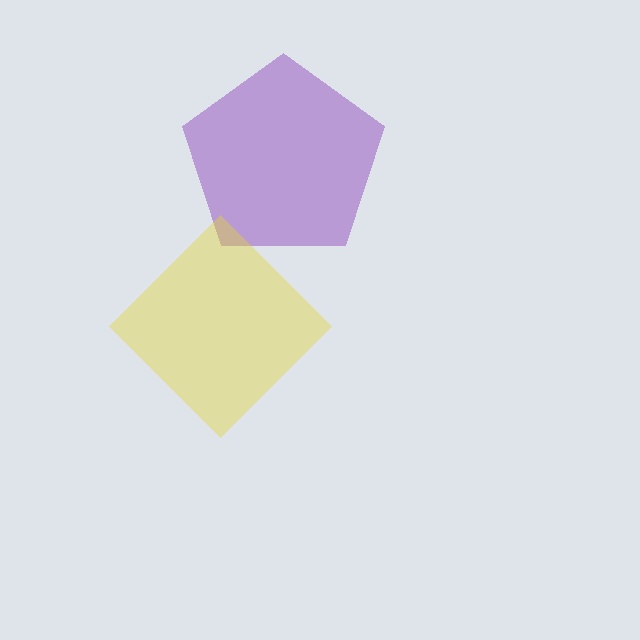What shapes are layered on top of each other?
The layered shapes are: a purple pentagon, a yellow diamond.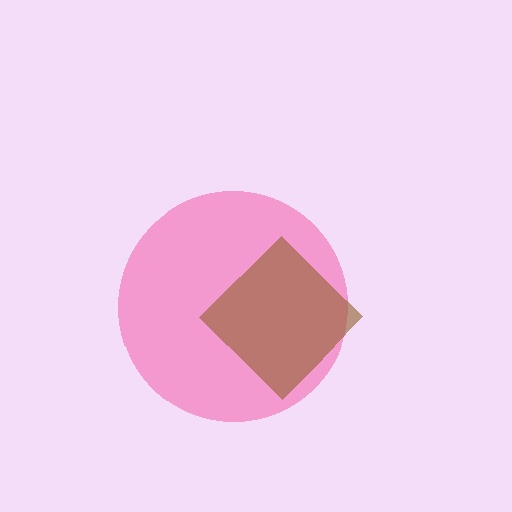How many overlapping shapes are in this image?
There are 2 overlapping shapes in the image.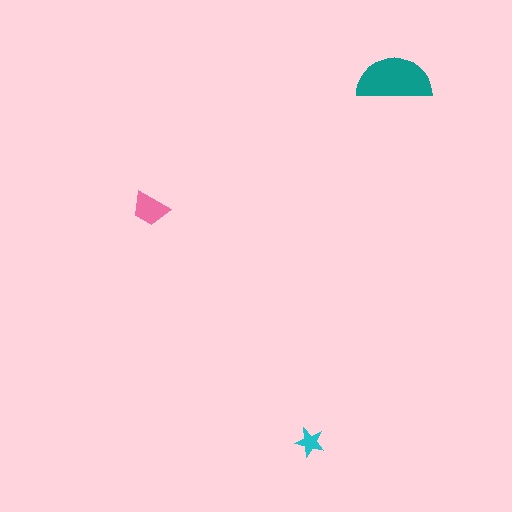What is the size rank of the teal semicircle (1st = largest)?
1st.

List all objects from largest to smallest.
The teal semicircle, the pink trapezoid, the cyan star.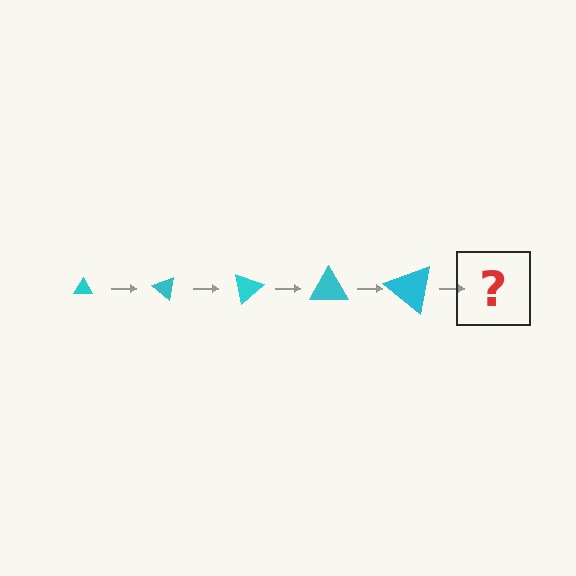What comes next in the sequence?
The next element should be a triangle, larger than the previous one and rotated 200 degrees from the start.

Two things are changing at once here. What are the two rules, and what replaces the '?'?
The two rules are that the triangle grows larger each step and it rotates 40 degrees each step. The '?' should be a triangle, larger than the previous one and rotated 200 degrees from the start.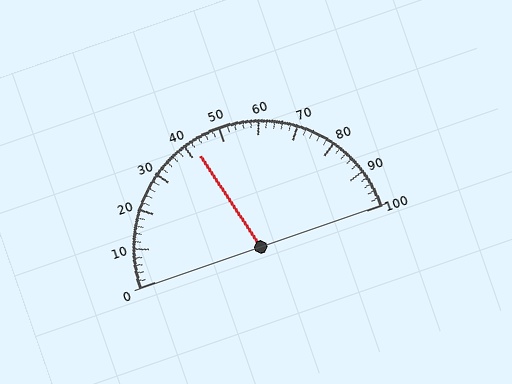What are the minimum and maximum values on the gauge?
The gauge ranges from 0 to 100.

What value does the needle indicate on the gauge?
The needle indicates approximately 42.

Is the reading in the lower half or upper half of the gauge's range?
The reading is in the lower half of the range (0 to 100).